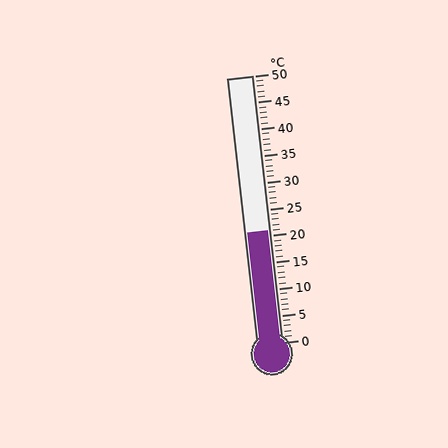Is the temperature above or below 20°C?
The temperature is above 20°C.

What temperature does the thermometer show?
The thermometer shows approximately 21°C.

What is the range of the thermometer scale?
The thermometer scale ranges from 0°C to 50°C.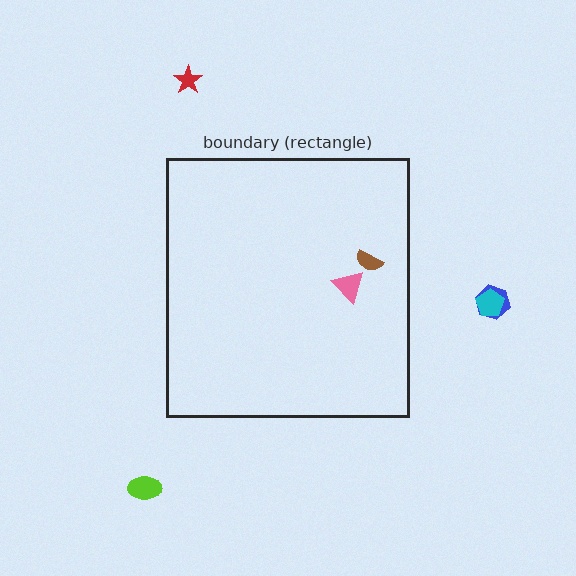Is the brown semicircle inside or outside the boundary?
Inside.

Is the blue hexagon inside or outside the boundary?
Outside.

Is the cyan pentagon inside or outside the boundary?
Outside.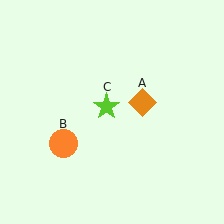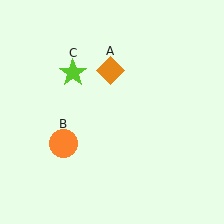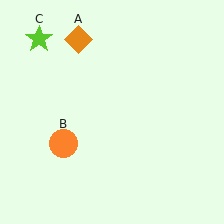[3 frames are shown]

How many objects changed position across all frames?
2 objects changed position: orange diamond (object A), lime star (object C).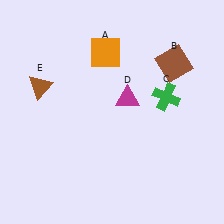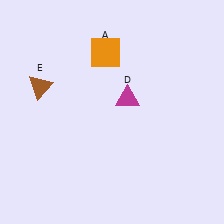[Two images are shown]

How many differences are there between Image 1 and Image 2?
There are 2 differences between the two images.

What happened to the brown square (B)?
The brown square (B) was removed in Image 2. It was in the top-right area of Image 1.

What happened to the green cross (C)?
The green cross (C) was removed in Image 2. It was in the top-right area of Image 1.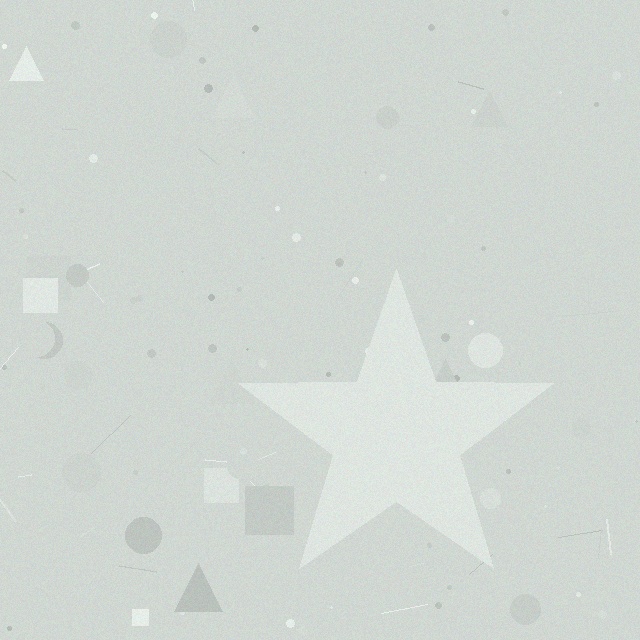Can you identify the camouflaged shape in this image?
The camouflaged shape is a star.